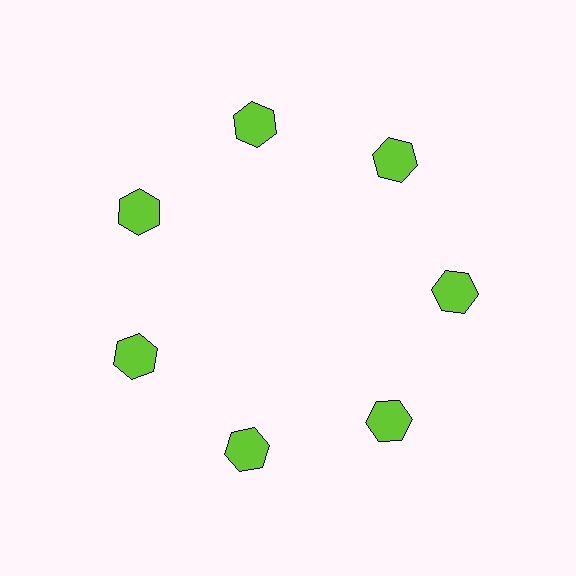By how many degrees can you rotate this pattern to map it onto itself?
The pattern maps onto itself every 51 degrees of rotation.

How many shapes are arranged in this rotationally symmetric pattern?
There are 7 shapes, arranged in 7 groups of 1.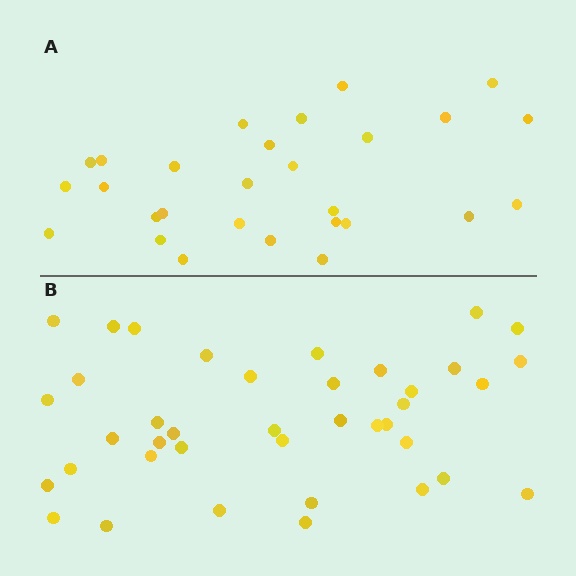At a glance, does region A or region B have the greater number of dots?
Region B (the bottom region) has more dots.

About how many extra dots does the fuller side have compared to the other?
Region B has roughly 12 or so more dots than region A.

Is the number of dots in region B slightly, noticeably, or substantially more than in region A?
Region B has noticeably more, but not dramatically so. The ratio is roughly 1.4 to 1.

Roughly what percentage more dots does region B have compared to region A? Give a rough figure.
About 40% more.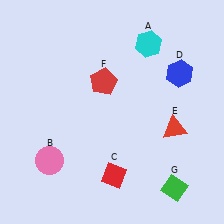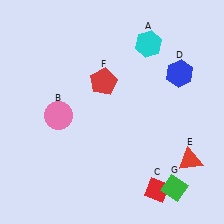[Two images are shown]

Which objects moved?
The objects that moved are: the pink circle (B), the red diamond (C), the red triangle (E).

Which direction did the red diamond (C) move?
The red diamond (C) moved right.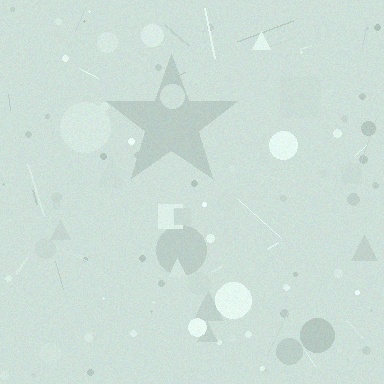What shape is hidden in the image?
A star is hidden in the image.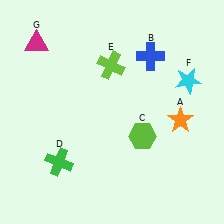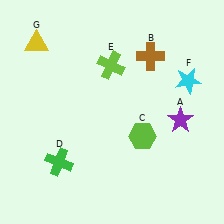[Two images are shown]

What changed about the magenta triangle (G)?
In Image 1, G is magenta. In Image 2, it changed to yellow.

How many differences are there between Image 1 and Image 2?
There are 3 differences between the two images.